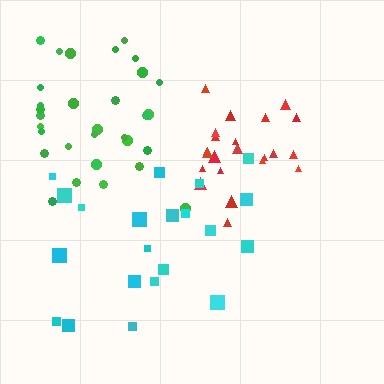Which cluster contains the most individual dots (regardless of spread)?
Green (32).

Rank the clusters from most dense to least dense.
red, green, cyan.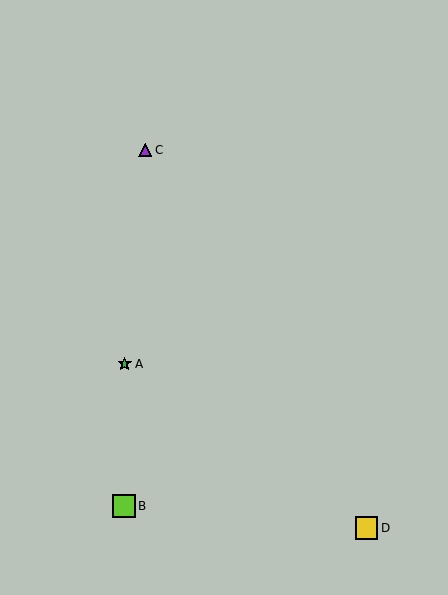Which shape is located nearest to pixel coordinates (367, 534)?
The yellow square (labeled D) at (367, 528) is nearest to that location.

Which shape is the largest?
The lime square (labeled B) is the largest.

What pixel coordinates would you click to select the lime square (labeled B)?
Click at (124, 506) to select the lime square B.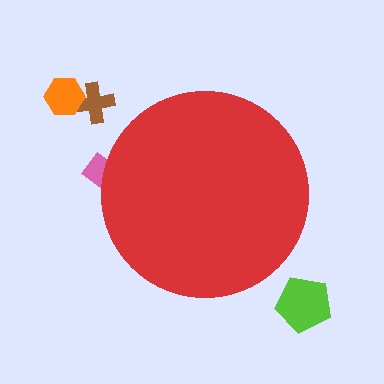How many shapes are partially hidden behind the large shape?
1 shape is partially hidden.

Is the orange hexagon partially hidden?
No, the orange hexagon is fully visible.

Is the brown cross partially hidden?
No, the brown cross is fully visible.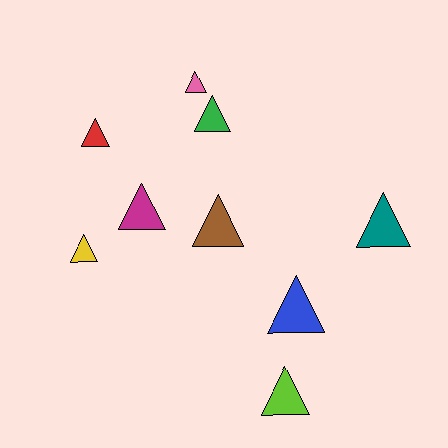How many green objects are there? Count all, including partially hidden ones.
There is 1 green object.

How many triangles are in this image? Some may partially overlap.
There are 9 triangles.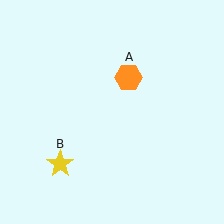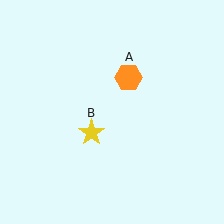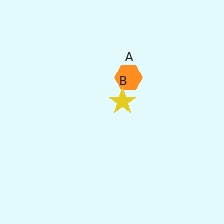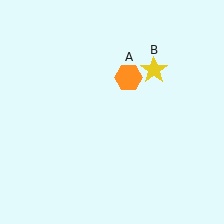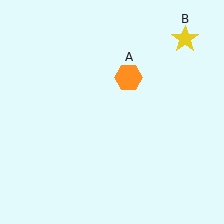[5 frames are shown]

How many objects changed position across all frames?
1 object changed position: yellow star (object B).